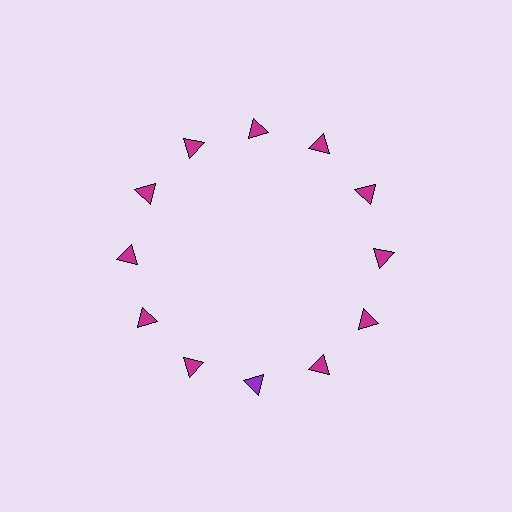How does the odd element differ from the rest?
It has a different color: purple instead of magenta.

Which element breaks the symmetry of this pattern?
The purple triangle at roughly the 6 o'clock position breaks the symmetry. All other shapes are magenta triangles.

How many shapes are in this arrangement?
There are 12 shapes arranged in a ring pattern.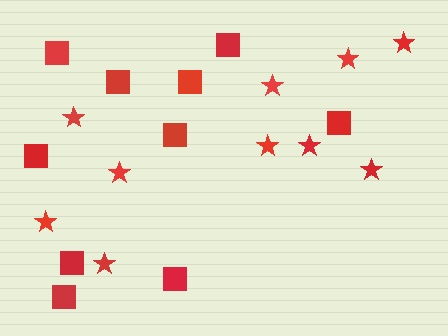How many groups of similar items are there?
There are 2 groups: one group of squares (10) and one group of stars (10).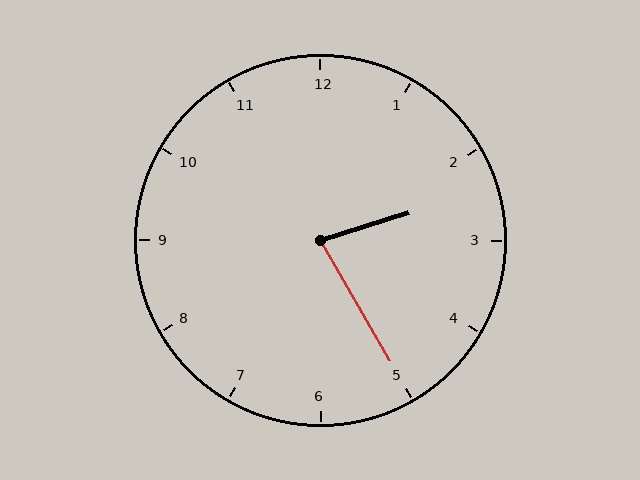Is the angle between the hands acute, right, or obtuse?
It is acute.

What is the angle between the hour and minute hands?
Approximately 78 degrees.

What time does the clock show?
2:25.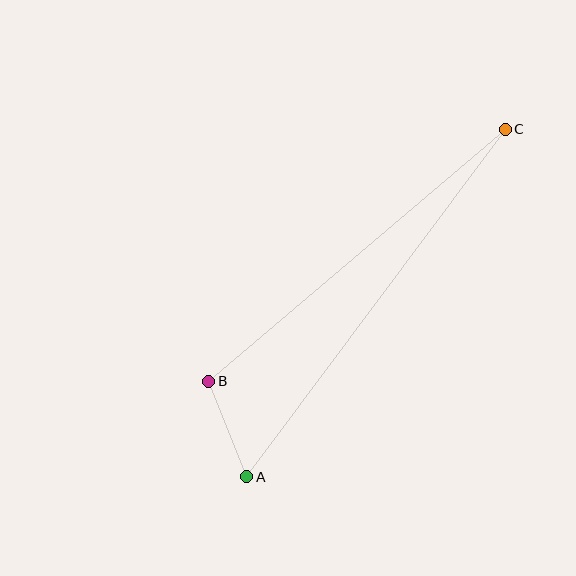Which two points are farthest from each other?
Points A and C are farthest from each other.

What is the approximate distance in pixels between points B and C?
The distance between B and C is approximately 389 pixels.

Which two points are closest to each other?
Points A and B are closest to each other.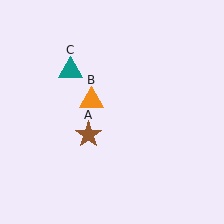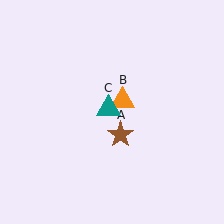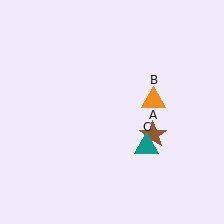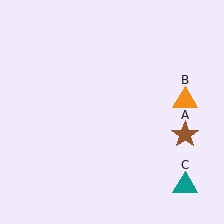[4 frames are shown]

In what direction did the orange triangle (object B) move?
The orange triangle (object B) moved right.